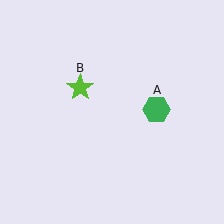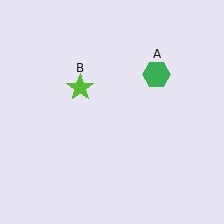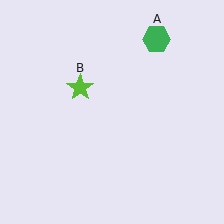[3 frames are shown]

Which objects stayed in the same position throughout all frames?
Lime star (object B) remained stationary.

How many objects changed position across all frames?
1 object changed position: green hexagon (object A).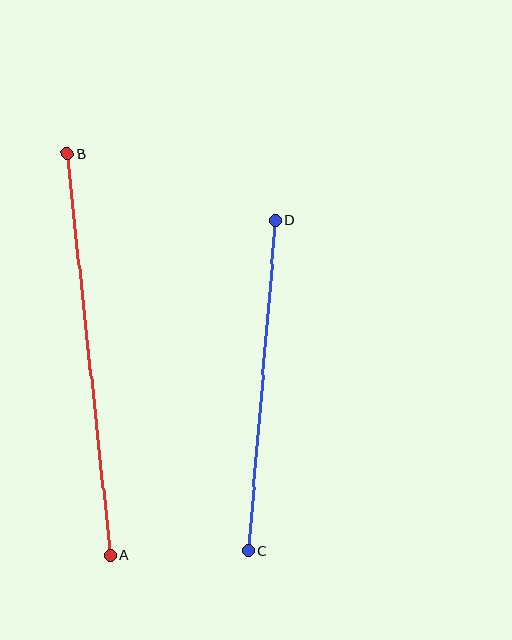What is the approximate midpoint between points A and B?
The midpoint is at approximately (89, 354) pixels.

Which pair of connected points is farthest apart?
Points A and B are farthest apart.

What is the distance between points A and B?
The distance is approximately 405 pixels.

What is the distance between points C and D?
The distance is approximately 332 pixels.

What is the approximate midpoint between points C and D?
The midpoint is at approximately (262, 386) pixels.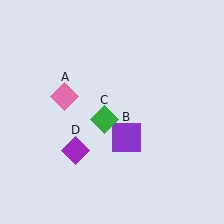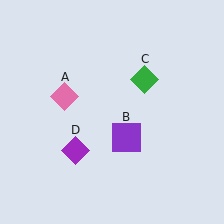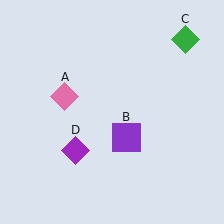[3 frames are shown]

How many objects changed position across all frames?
1 object changed position: green diamond (object C).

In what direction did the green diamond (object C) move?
The green diamond (object C) moved up and to the right.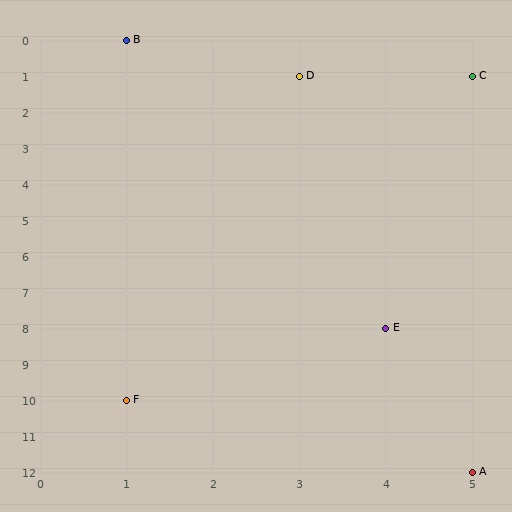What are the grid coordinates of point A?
Point A is at grid coordinates (5, 12).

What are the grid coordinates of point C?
Point C is at grid coordinates (5, 1).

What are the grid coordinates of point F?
Point F is at grid coordinates (1, 10).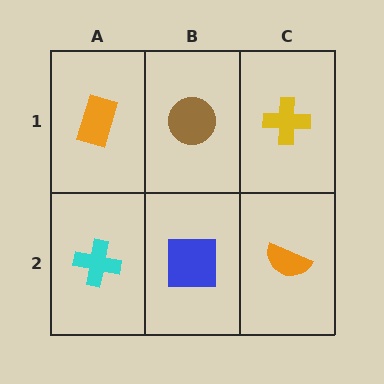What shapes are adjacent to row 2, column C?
A yellow cross (row 1, column C), a blue square (row 2, column B).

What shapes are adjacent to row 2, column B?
A brown circle (row 1, column B), a cyan cross (row 2, column A), an orange semicircle (row 2, column C).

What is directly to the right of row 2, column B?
An orange semicircle.